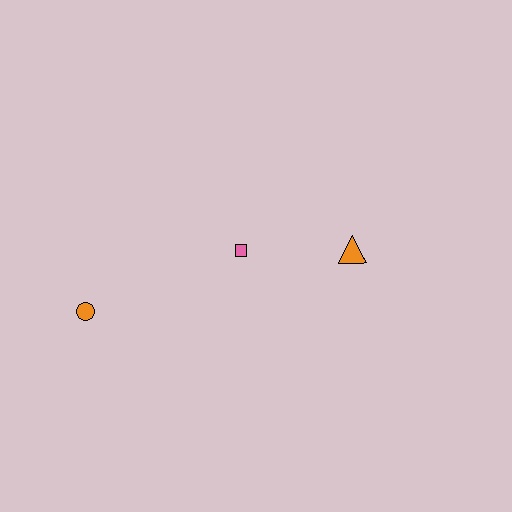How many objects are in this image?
There are 3 objects.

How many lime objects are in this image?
There are no lime objects.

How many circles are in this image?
There is 1 circle.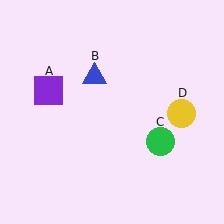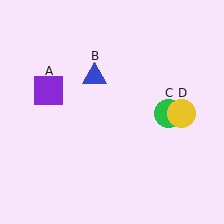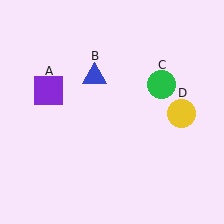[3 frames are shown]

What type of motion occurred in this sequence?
The green circle (object C) rotated counterclockwise around the center of the scene.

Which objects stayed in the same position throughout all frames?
Purple square (object A) and blue triangle (object B) and yellow circle (object D) remained stationary.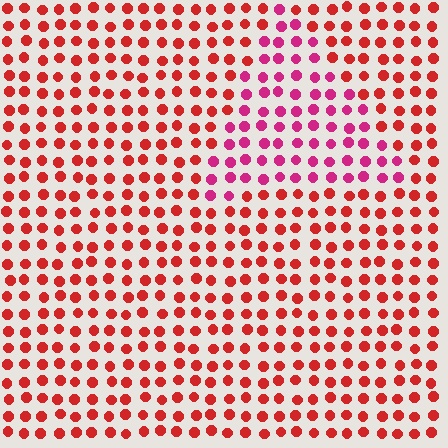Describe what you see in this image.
The image is filled with small red elements in a uniform arrangement. A triangle-shaped region is visible where the elements are tinted to a slightly different hue, forming a subtle color boundary.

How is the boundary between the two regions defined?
The boundary is defined purely by a slight shift in hue (about 34 degrees). Spacing, size, and orientation are identical on both sides.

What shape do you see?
I see a triangle.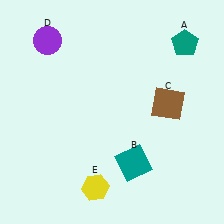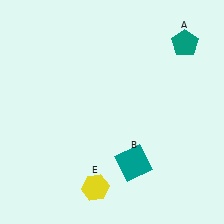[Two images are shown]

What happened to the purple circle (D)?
The purple circle (D) was removed in Image 2. It was in the top-left area of Image 1.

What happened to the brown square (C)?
The brown square (C) was removed in Image 2. It was in the top-right area of Image 1.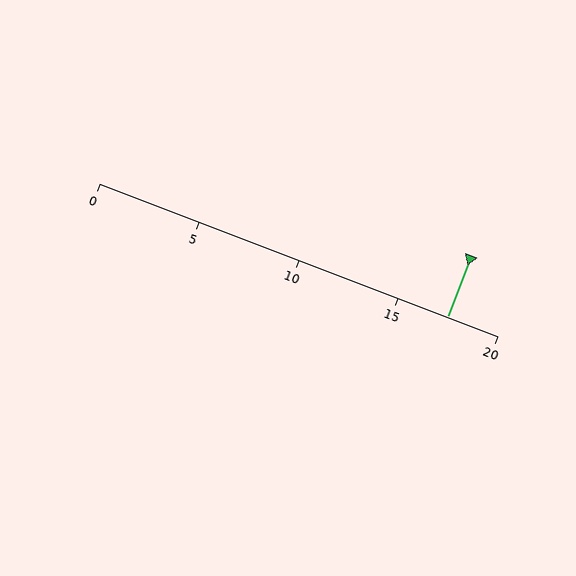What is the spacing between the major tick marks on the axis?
The major ticks are spaced 5 apart.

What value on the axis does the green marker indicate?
The marker indicates approximately 17.5.